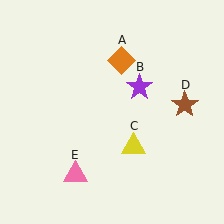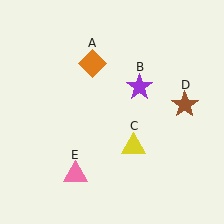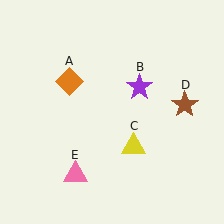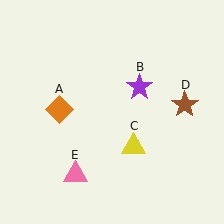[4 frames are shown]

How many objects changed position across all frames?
1 object changed position: orange diamond (object A).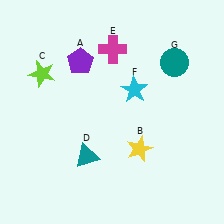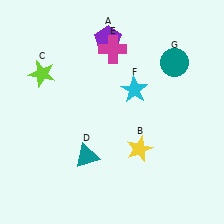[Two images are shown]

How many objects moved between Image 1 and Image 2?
1 object moved between the two images.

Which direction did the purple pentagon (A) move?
The purple pentagon (A) moved right.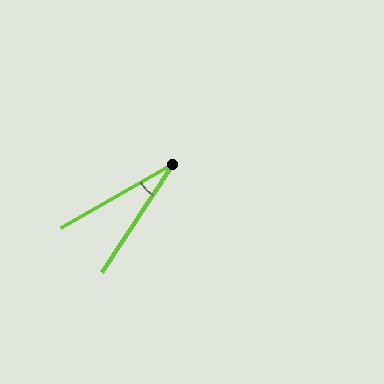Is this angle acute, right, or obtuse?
It is acute.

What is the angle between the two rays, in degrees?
Approximately 27 degrees.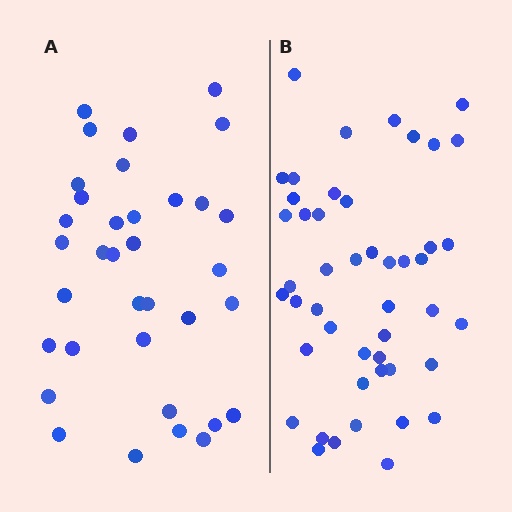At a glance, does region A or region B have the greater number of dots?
Region B (the right region) has more dots.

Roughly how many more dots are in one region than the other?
Region B has roughly 12 or so more dots than region A.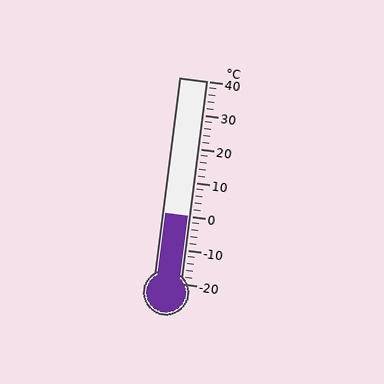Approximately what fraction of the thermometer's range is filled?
The thermometer is filled to approximately 35% of its range.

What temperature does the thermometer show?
The thermometer shows approximately 0°C.